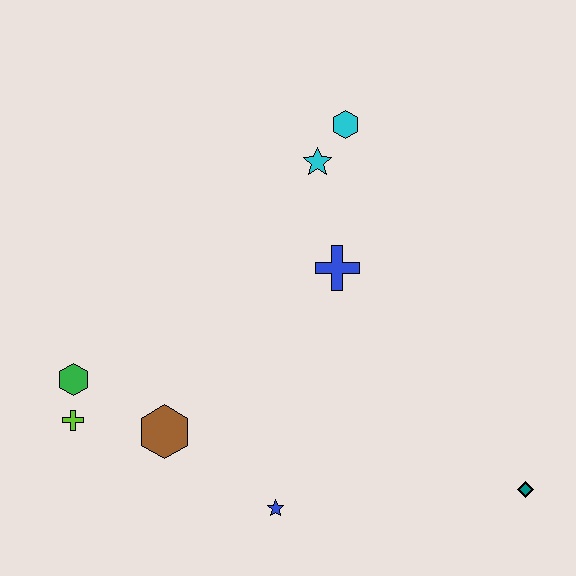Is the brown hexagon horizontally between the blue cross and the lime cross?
Yes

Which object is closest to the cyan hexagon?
The cyan star is closest to the cyan hexagon.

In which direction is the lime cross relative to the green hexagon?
The lime cross is below the green hexagon.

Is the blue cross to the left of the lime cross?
No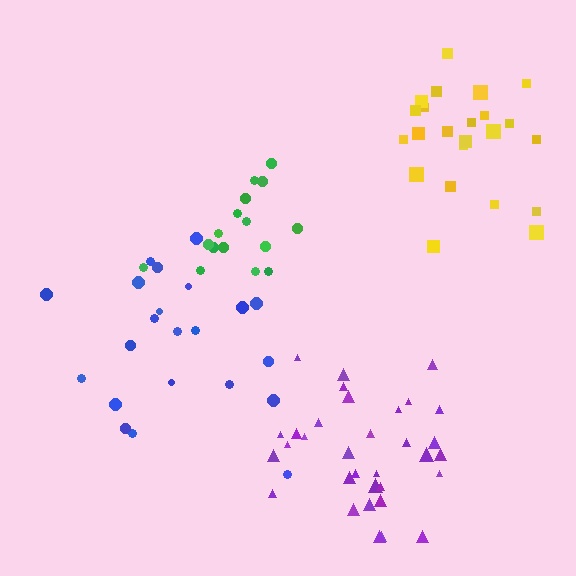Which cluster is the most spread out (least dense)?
Blue.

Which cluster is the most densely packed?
Green.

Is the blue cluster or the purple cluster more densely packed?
Purple.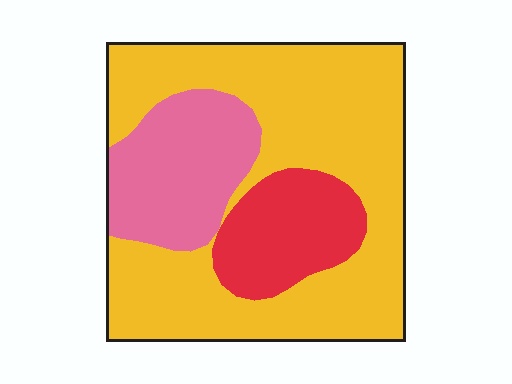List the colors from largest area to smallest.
From largest to smallest: yellow, pink, red.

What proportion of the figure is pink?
Pink takes up about one fifth (1/5) of the figure.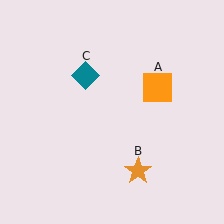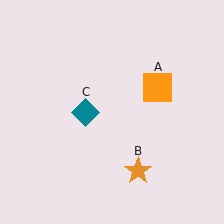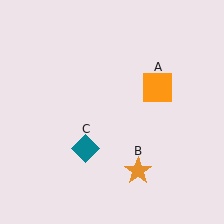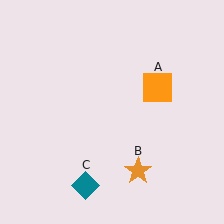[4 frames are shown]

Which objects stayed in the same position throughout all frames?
Orange square (object A) and orange star (object B) remained stationary.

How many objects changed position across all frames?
1 object changed position: teal diamond (object C).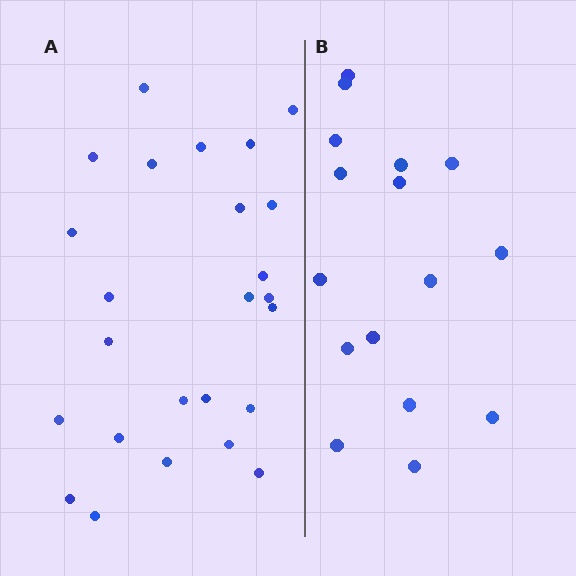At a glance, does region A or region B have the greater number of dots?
Region A (the left region) has more dots.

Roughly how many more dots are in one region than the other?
Region A has roughly 8 or so more dots than region B.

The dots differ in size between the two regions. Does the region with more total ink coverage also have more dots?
No. Region B has more total ink coverage because its dots are larger, but region A actually contains more individual dots. Total area can be misleading — the number of items is what matters here.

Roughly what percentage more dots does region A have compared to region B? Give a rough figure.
About 55% more.